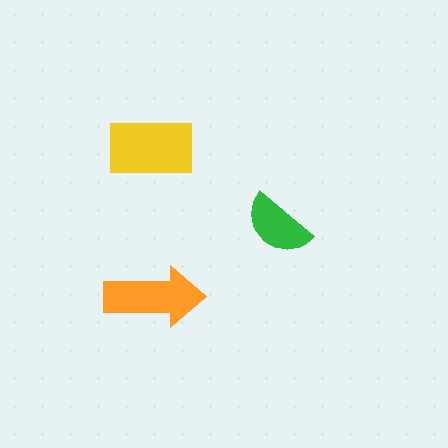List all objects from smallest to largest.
The green semicircle, the orange arrow, the yellow rectangle.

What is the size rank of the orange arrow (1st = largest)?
2nd.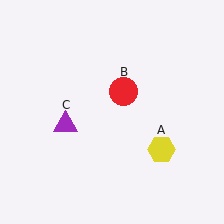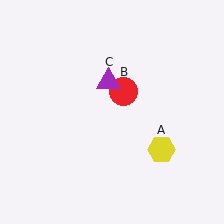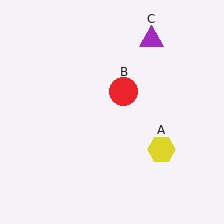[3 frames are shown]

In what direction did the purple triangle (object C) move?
The purple triangle (object C) moved up and to the right.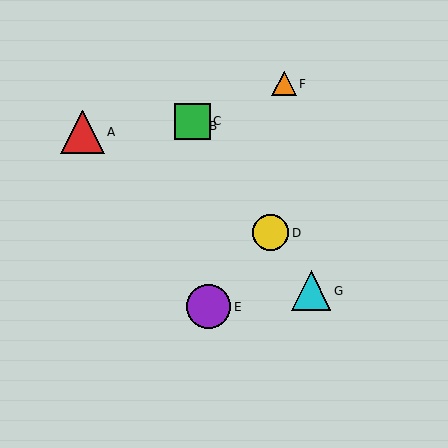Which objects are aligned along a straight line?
Objects B, C, D, G are aligned along a straight line.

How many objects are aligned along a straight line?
4 objects (B, C, D, G) are aligned along a straight line.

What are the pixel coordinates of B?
Object B is at (196, 126).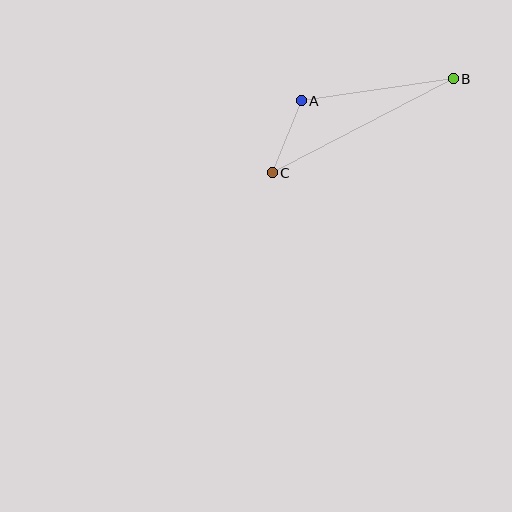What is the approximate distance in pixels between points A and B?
The distance between A and B is approximately 154 pixels.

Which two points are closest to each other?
Points A and C are closest to each other.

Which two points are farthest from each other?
Points B and C are farthest from each other.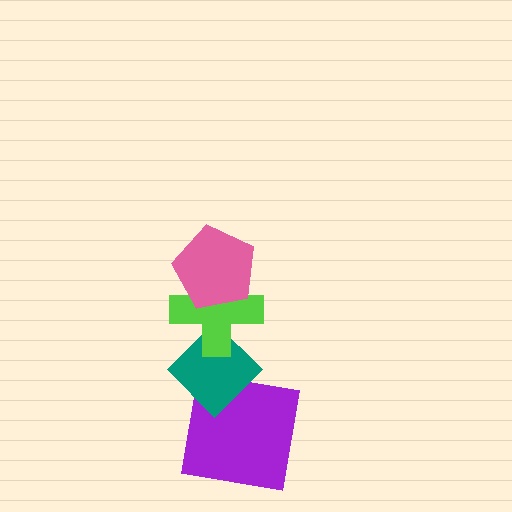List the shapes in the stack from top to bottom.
From top to bottom: the pink pentagon, the lime cross, the teal diamond, the purple square.